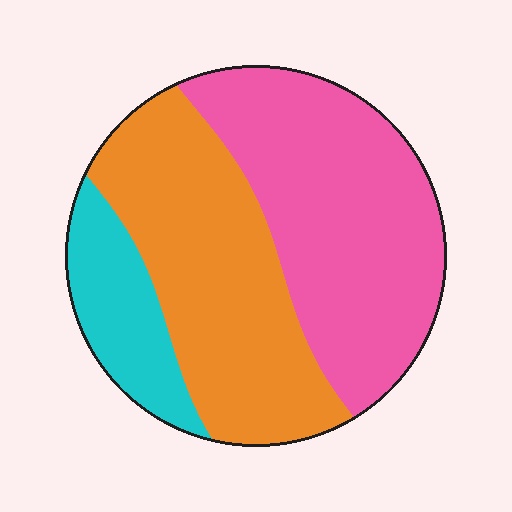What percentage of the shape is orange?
Orange takes up between a third and a half of the shape.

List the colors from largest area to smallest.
From largest to smallest: pink, orange, cyan.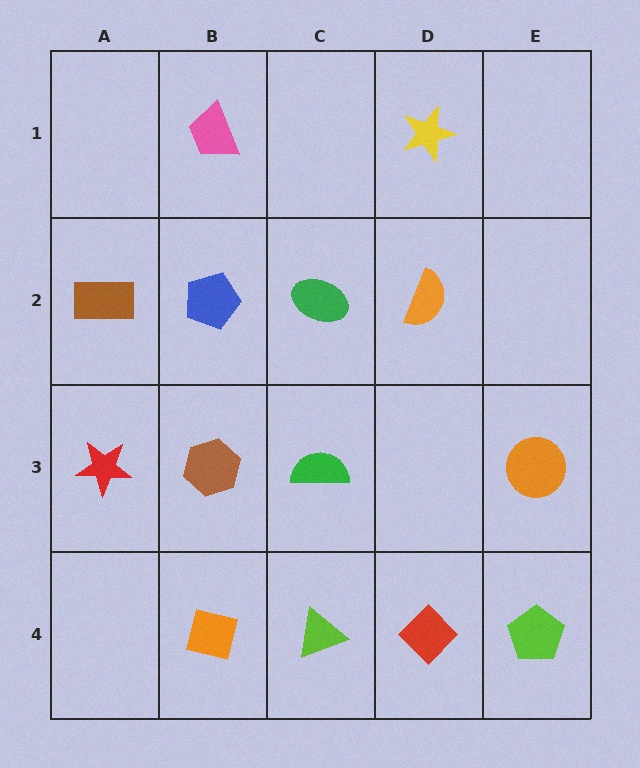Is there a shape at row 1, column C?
No, that cell is empty.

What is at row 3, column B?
A brown hexagon.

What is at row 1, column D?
A yellow star.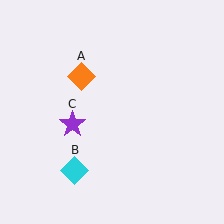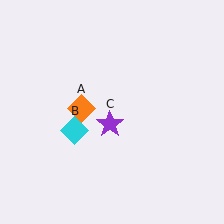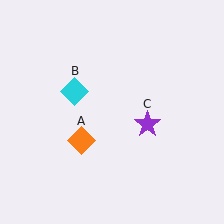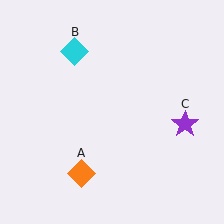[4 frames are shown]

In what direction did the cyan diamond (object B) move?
The cyan diamond (object B) moved up.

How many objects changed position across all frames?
3 objects changed position: orange diamond (object A), cyan diamond (object B), purple star (object C).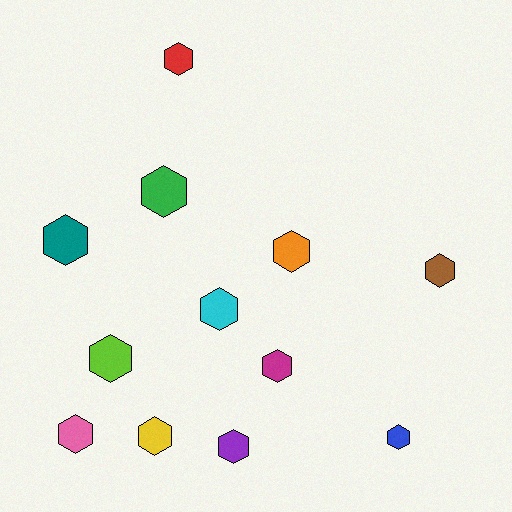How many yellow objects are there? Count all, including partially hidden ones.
There is 1 yellow object.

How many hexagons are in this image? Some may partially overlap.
There are 12 hexagons.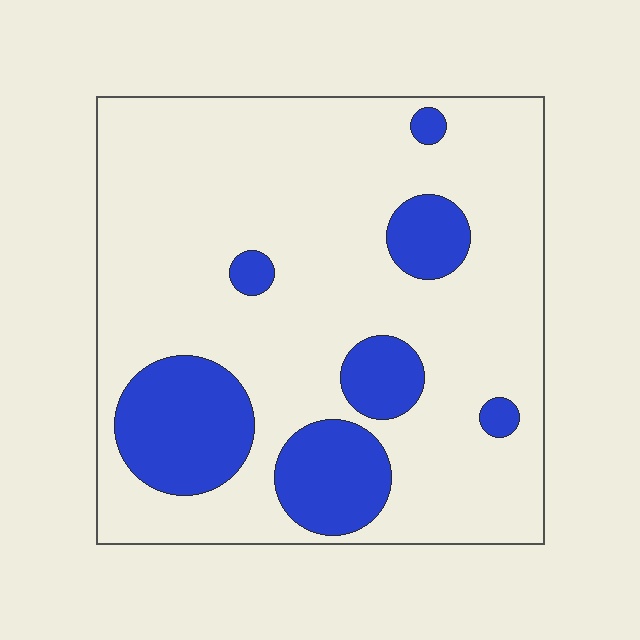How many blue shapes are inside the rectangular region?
7.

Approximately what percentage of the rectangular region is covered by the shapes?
Approximately 20%.